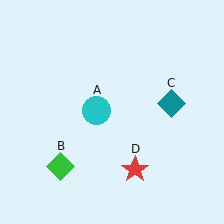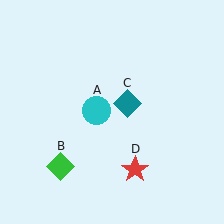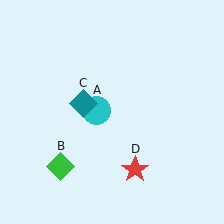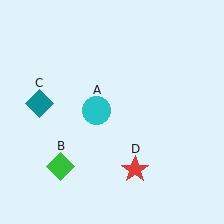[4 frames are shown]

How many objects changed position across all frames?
1 object changed position: teal diamond (object C).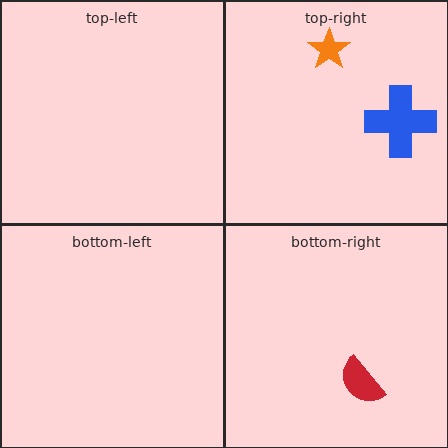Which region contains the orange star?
The top-right region.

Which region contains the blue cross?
The top-right region.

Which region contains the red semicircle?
The bottom-right region.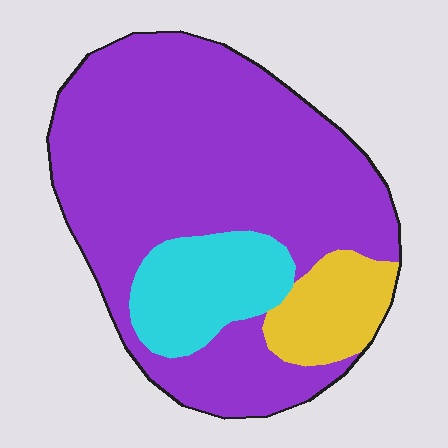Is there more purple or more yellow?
Purple.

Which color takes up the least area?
Yellow, at roughly 10%.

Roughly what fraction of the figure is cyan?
Cyan covers roughly 15% of the figure.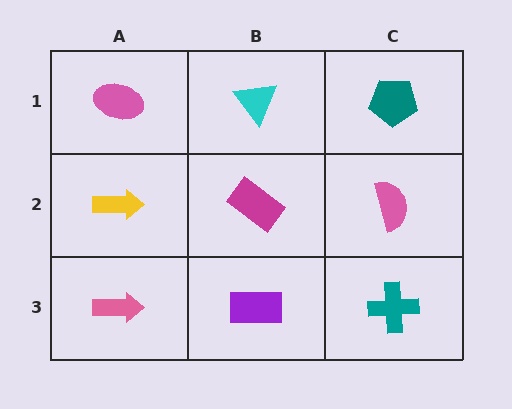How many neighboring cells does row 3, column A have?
2.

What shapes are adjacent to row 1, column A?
A yellow arrow (row 2, column A), a cyan triangle (row 1, column B).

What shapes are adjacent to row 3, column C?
A pink semicircle (row 2, column C), a purple rectangle (row 3, column B).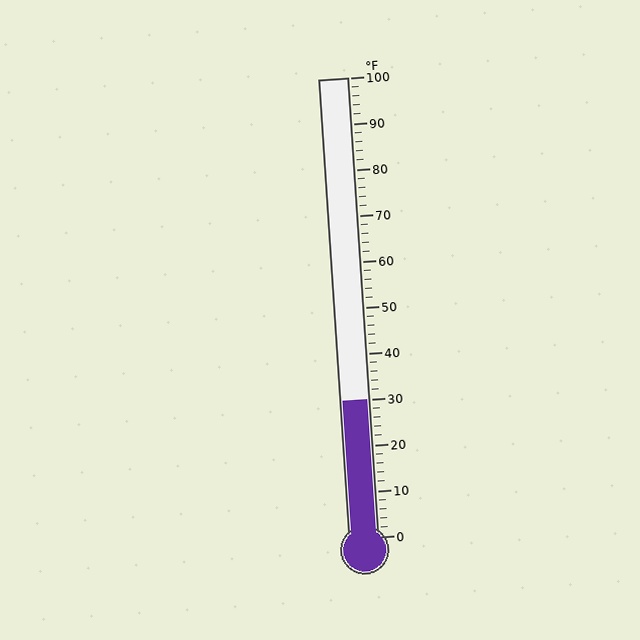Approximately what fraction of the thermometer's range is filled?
The thermometer is filled to approximately 30% of its range.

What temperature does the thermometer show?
The thermometer shows approximately 30°F.